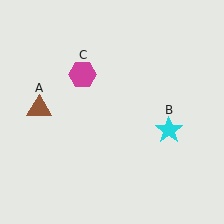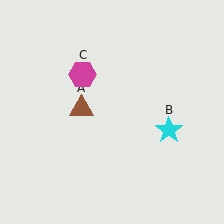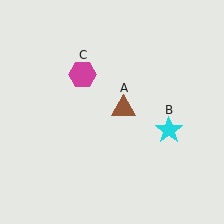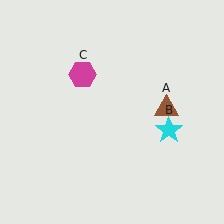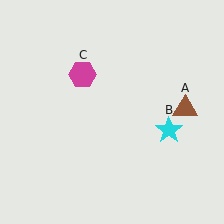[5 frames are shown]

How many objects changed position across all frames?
1 object changed position: brown triangle (object A).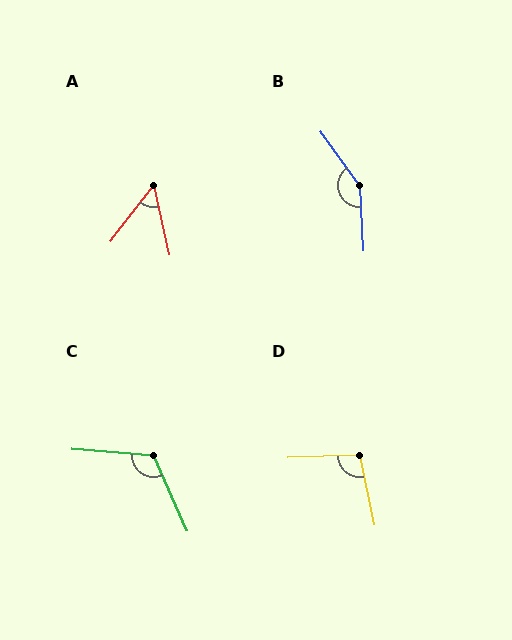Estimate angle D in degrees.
Approximately 100 degrees.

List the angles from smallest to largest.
A (51°), D (100°), C (119°), B (148°).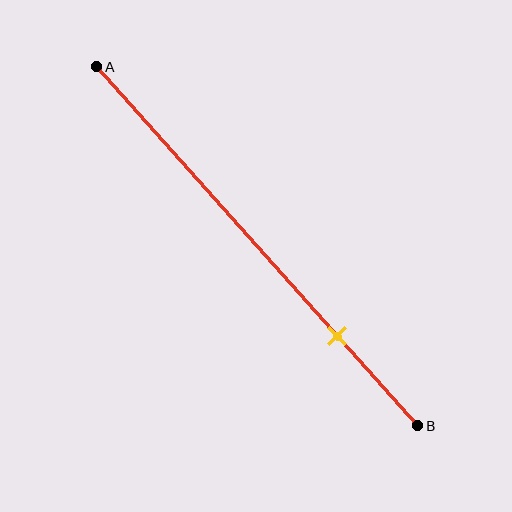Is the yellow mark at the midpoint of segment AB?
No, the mark is at about 75% from A, not at the 50% midpoint.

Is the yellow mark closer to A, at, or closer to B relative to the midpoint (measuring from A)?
The yellow mark is closer to point B than the midpoint of segment AB.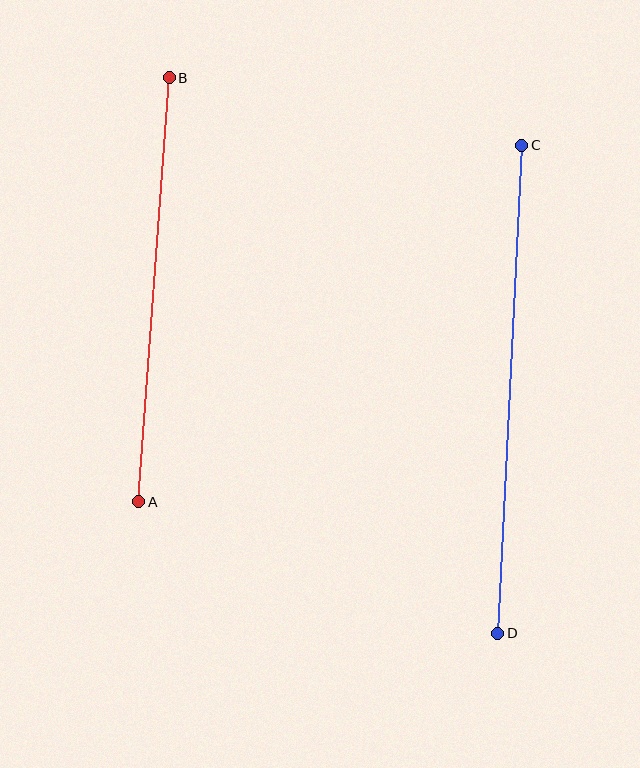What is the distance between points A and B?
The distance is approximately 425 pixels.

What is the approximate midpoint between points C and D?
The midpoint is at approximately (510, 389) pixels.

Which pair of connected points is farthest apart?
Points C and D are farthest apart.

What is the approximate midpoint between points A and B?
The midpoint is at approximately (154, 290) pixels.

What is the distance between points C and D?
The distance is approximately 489 pixels.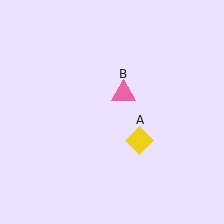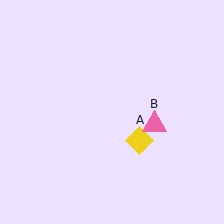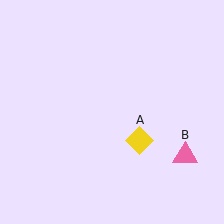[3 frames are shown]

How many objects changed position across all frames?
1 object changed position: pink triangle (object B).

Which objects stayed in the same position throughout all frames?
Yellow diamond (object A) remained stationary.